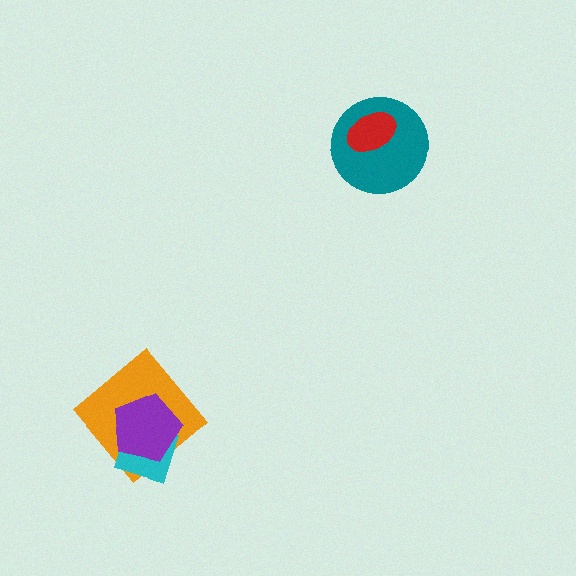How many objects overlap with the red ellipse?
1 object overlaps with the red ellipse.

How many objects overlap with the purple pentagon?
2 objects overlap with the purple pentagon.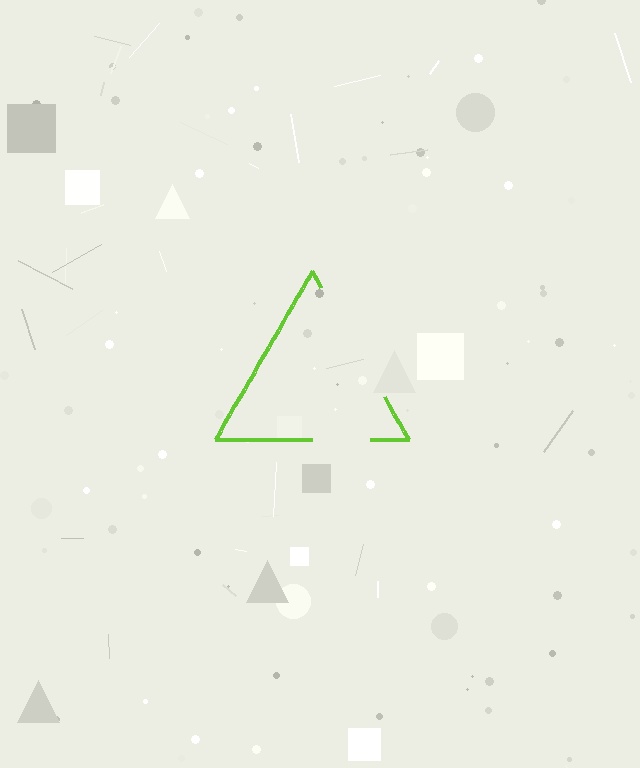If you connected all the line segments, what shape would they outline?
They would outline a triangle.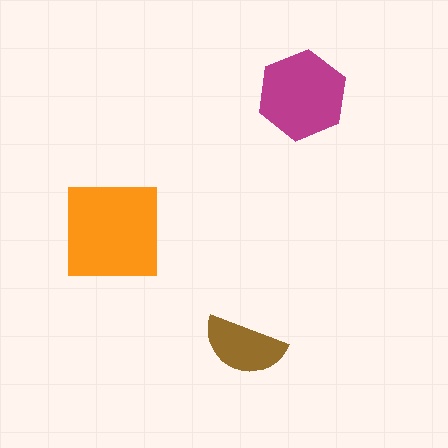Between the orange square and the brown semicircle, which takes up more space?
The orange square.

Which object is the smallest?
The brown semicircle.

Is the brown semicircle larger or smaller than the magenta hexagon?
Smaller.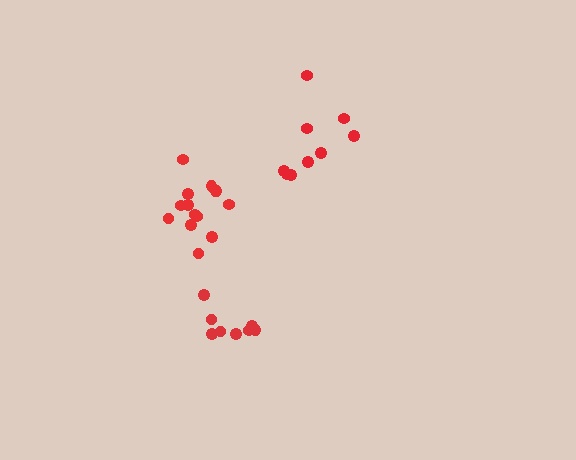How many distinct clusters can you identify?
There are 3 distinct clusters.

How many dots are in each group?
Group 1: 9 dots, Group 2: 8 dots, Group 3: 14 dots (31 total).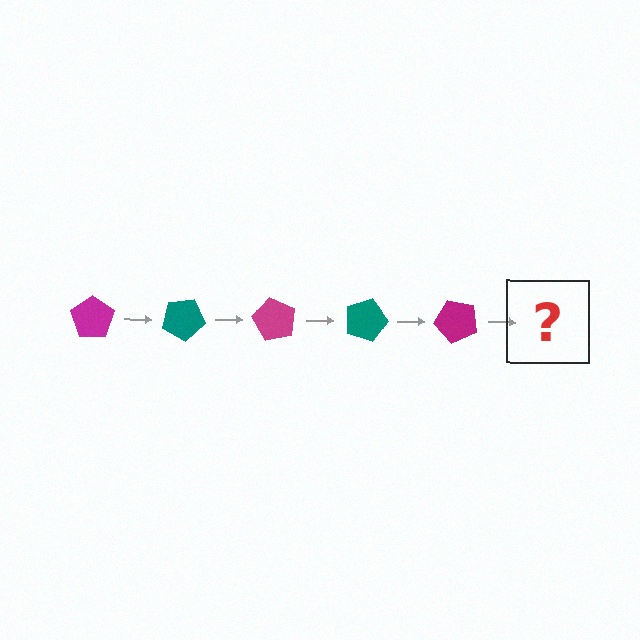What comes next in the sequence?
The next element should be a teal pentagon, rotated 150 degrees from the start.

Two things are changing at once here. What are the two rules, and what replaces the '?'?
The two rules are that it rotates 30 degrees each step and the color cycles through magenta and teal. The '?' should be a teal pentagon, rotated 150 degrees from the start.